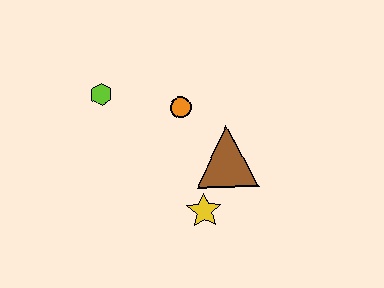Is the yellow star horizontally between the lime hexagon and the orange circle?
No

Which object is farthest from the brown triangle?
The lime hexagon is farthest from the brown triangle.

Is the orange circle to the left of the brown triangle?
Yes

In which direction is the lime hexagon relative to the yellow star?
The lime hexagon is above the yellow star.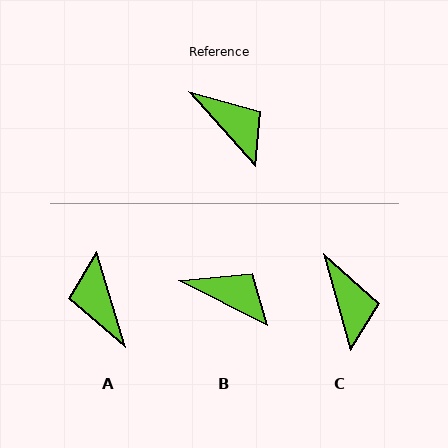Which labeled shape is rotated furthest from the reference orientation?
A, about 154 degrees away.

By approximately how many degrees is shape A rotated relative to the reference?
Approximately 154 degrees counter-clockwise.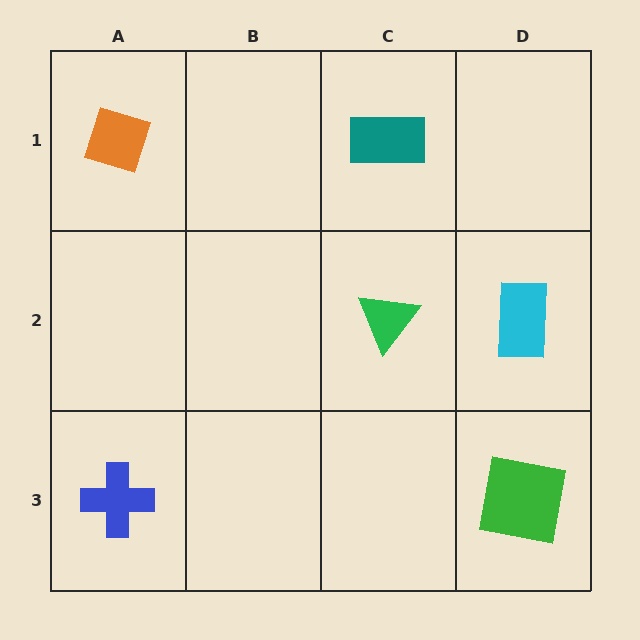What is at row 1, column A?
An orange diamond.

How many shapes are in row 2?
2 shapes.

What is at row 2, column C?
A green triangle.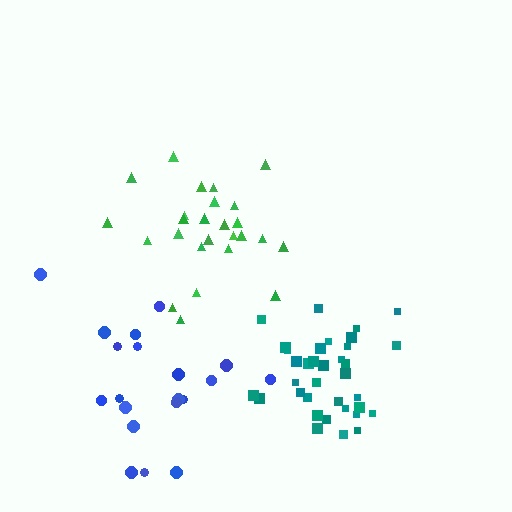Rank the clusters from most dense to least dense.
teal, green, blue.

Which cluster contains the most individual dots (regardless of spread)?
Teal (35).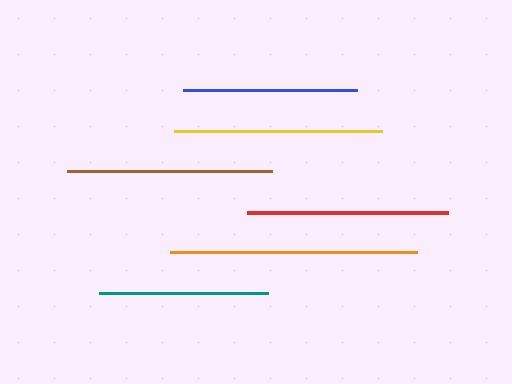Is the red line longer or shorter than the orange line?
The orange line is longer than the red line.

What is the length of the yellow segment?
The yellow segment is approximately 208 pixels long.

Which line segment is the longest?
The orange line is the longest at approximately 248 pixels.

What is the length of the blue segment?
The blue segment is approximately 173 pixels long.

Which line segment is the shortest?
The teal line is the shortest at approximately 169 pixels.